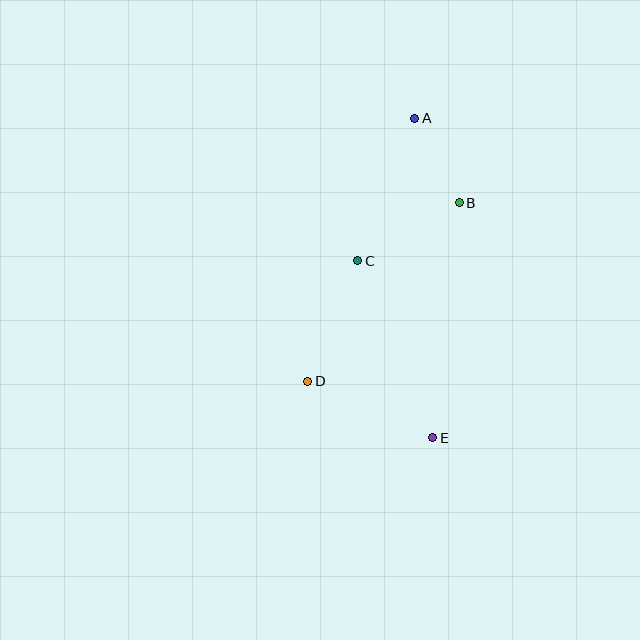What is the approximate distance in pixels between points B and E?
The distance between B and E is approximately 237 pixels.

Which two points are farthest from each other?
Points A and E are farthest from each other.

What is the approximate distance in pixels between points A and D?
The distance between A and D is approximately 284 pixels.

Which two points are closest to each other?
Points A and B are closest to each other.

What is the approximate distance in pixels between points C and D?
The distance between C and D is approximately 131 pixels.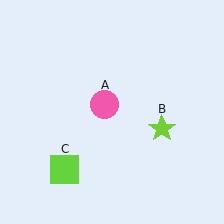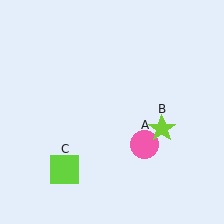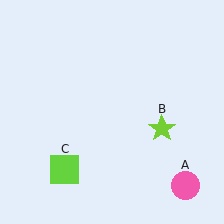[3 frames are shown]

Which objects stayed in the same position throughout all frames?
Lime star (object B) and lime square (object C) remained stationary.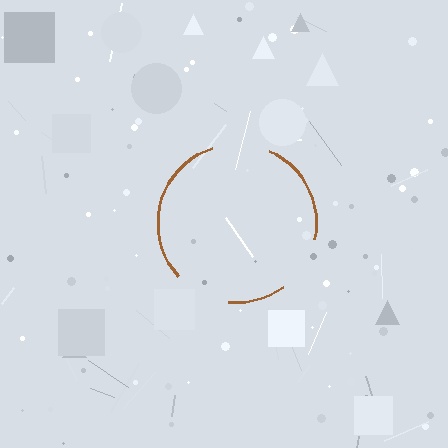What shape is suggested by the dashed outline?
The dashed outline suggests a circle.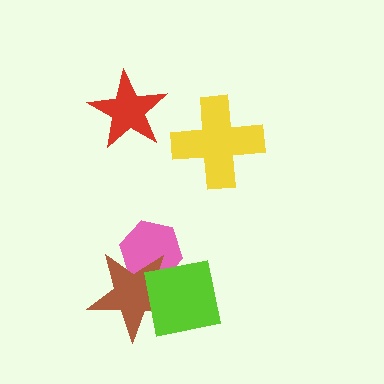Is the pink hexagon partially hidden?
Yes, it is partially covered by another shape.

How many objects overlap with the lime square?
2 objects overlap with the lime square.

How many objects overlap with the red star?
0 objects overlap with the red star.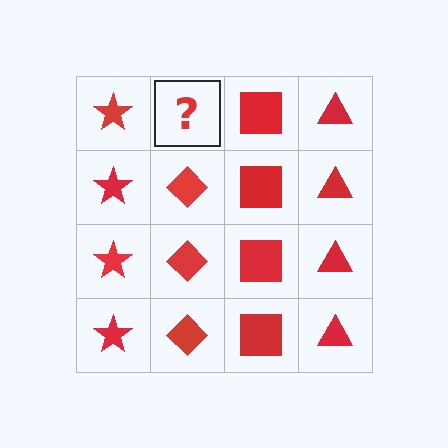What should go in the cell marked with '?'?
The missing cell should contain a red diamond.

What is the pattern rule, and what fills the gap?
The rule is that each column has a consistent shape. The gap should be filled with a red diamond.